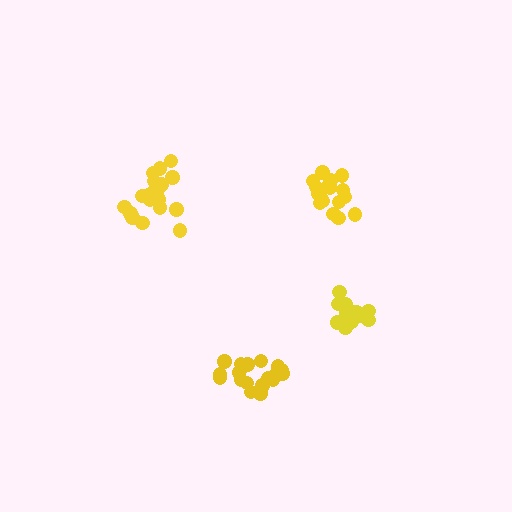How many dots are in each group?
Group 1: 20 dots, Group 2: 17 dots, Group 3: 20 dots, Group 4: 15 dots (72 total).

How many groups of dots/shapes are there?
There are 4 groups.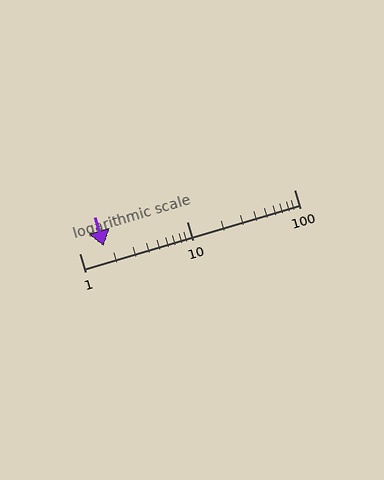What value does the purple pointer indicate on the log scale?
The pointer indicates approximately 1.7.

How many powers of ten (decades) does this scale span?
The scale spans 2 decades, from 1 to 100.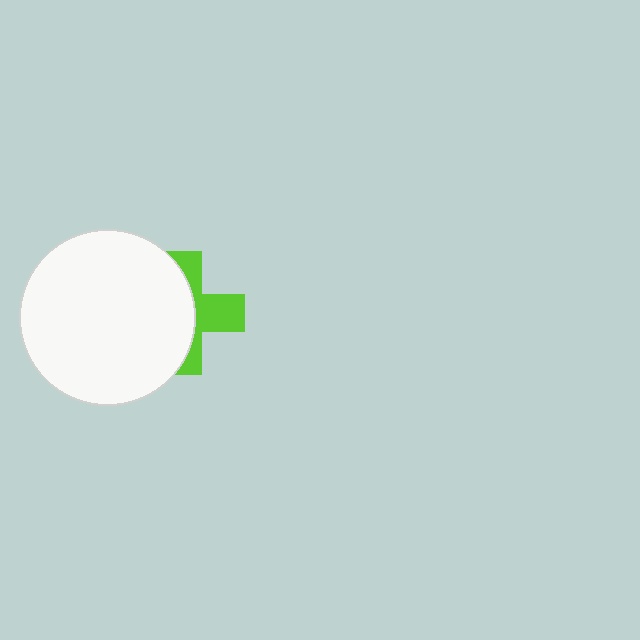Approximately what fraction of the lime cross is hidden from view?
Roughly 58% of the lime cross is hidden behind the white circle.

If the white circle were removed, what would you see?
You would see the complete lime cross.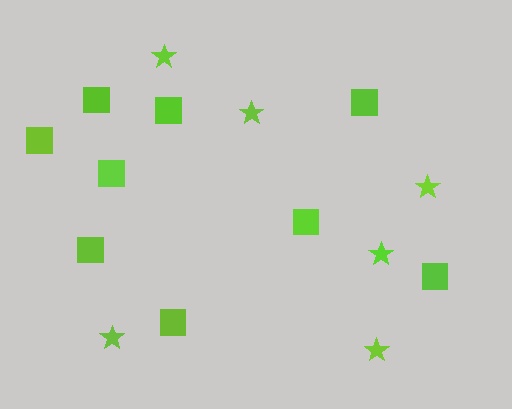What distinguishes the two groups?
There are 2 groups: one group of stars (6) and one group of squares (9).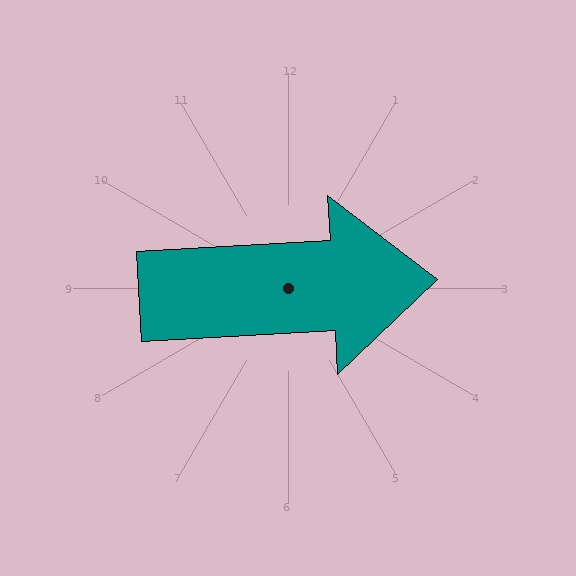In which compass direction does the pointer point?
East.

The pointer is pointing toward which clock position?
Roughly 3 o'clock.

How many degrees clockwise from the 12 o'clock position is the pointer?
Approximately 87 degrees.